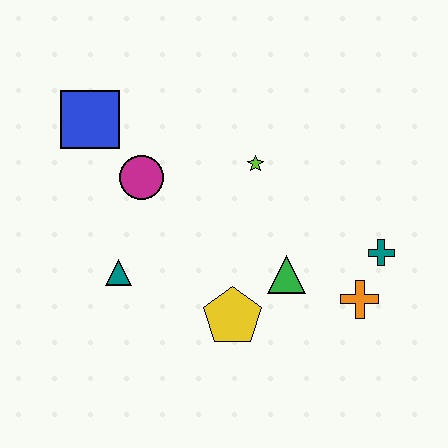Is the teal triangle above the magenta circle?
No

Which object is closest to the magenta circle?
The blue square is closest to the magenta circle.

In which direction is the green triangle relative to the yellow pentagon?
The green triangle is to the right of the yellow pentagon.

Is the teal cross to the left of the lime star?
No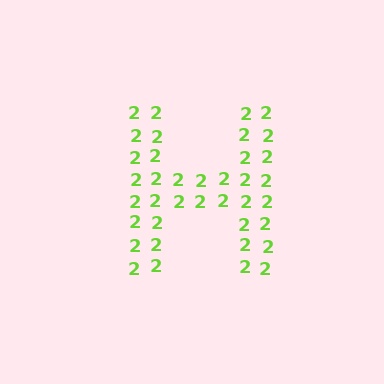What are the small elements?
The small elements are digit 2's.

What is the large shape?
The large shape is the letter H.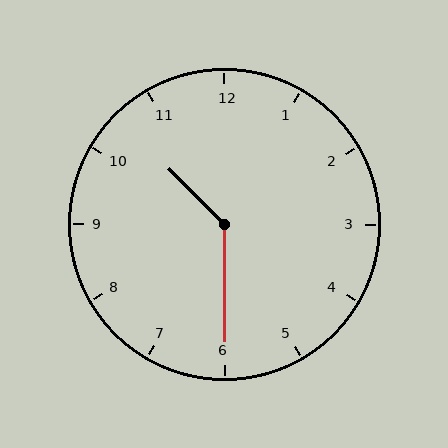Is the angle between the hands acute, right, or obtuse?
It is obtuse.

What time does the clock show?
10:30.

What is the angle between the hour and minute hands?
Approximately 135 degrees.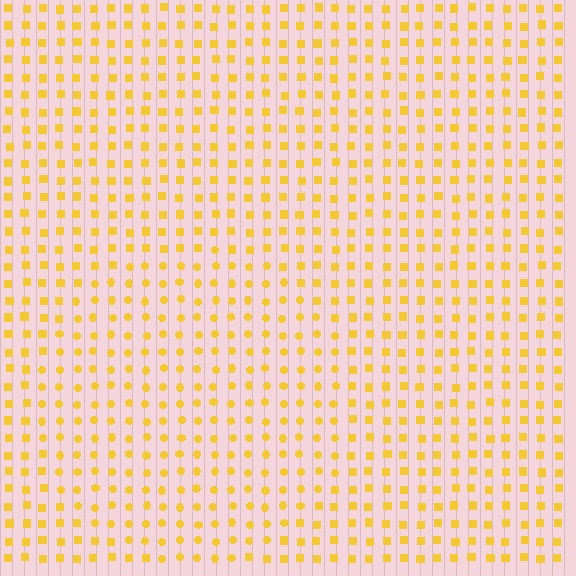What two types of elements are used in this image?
The image uses circles inside the circle region and squares outside it.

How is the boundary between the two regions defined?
The boundary is defined by a change in element shape: circles inside vs. squares outside. All elements share the same color and spacing.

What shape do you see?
I see a circle.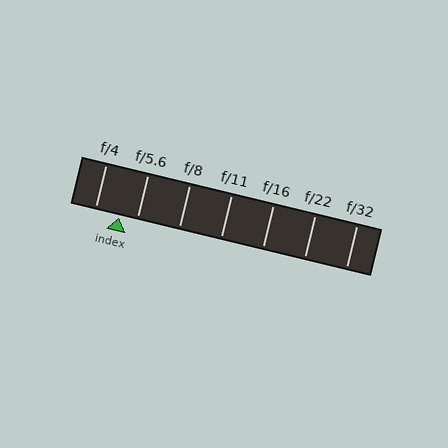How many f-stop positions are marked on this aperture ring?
There are 7 f-stop positions marked.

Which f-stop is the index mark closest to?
The index mark is closest to f/5.6.